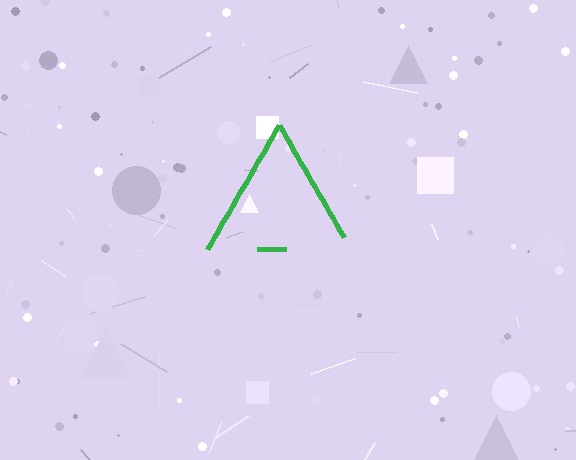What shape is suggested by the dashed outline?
The dashed outline suggests a triangle.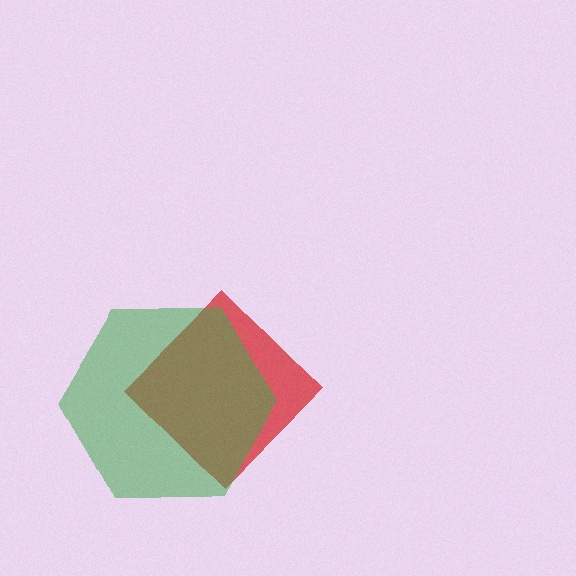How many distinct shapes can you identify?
There are 2 distinct shapes: a red diamond, a green hexagon.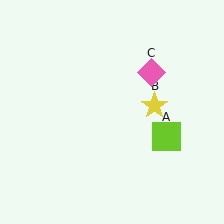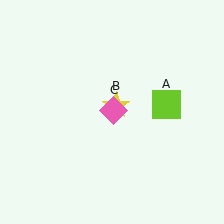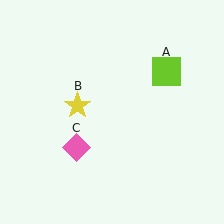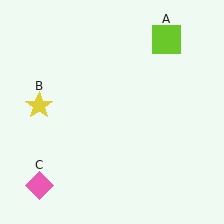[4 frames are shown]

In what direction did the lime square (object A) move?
The lime square (object A) moved up.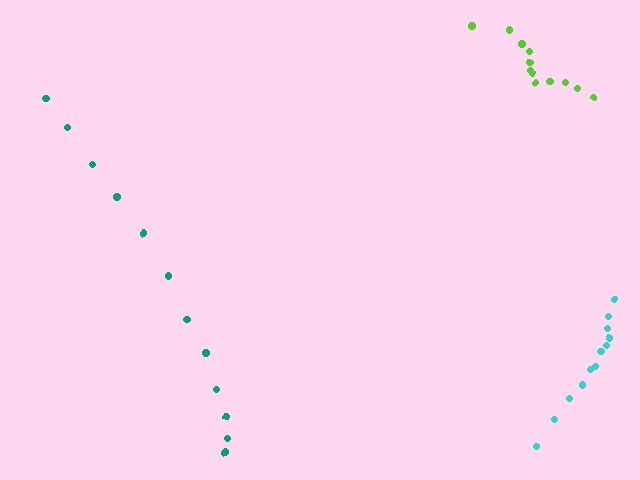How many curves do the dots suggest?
There are 3 distinct paths.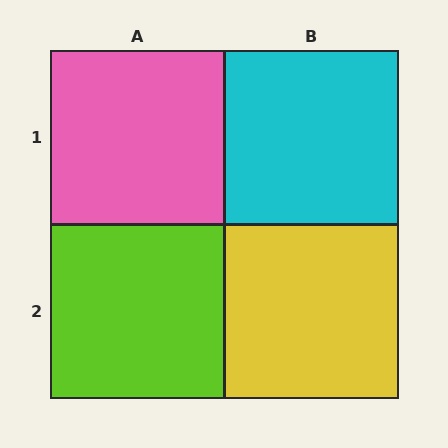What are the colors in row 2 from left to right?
Lime, yellow.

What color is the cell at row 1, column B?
Cyan.